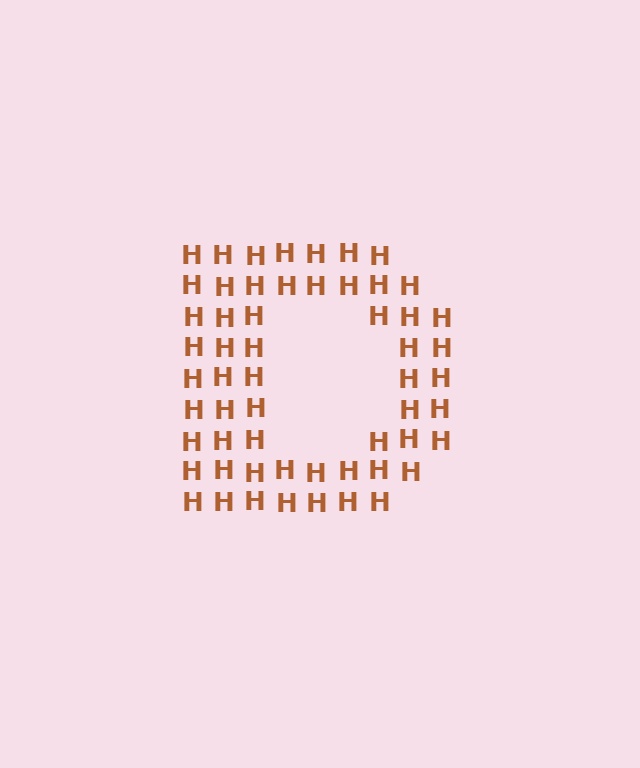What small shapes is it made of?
It is made of small letter H's.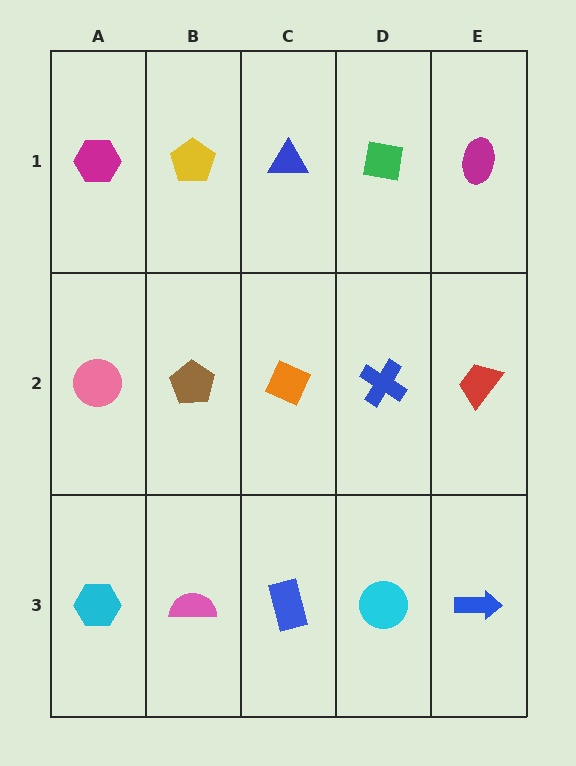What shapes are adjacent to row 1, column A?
A pink circle (row 2, column A), a yellow pentagon (row 1, column B).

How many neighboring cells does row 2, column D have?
4.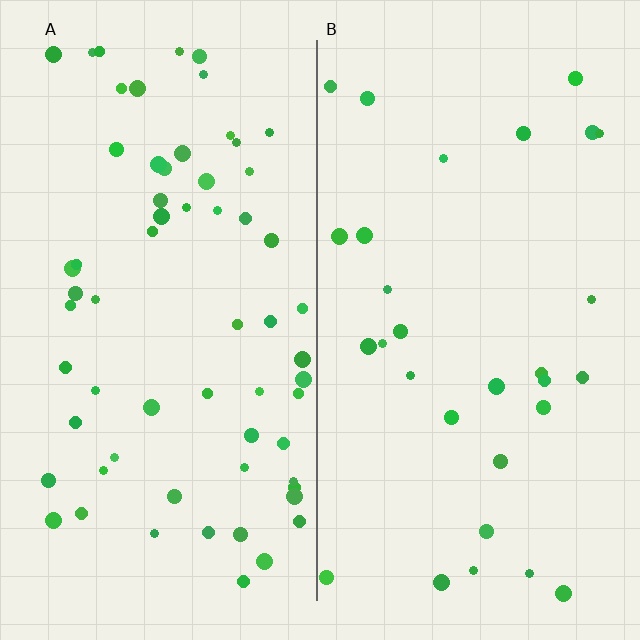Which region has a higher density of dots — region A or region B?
A (the left).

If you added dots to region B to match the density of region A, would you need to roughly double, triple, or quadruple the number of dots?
Approximately double.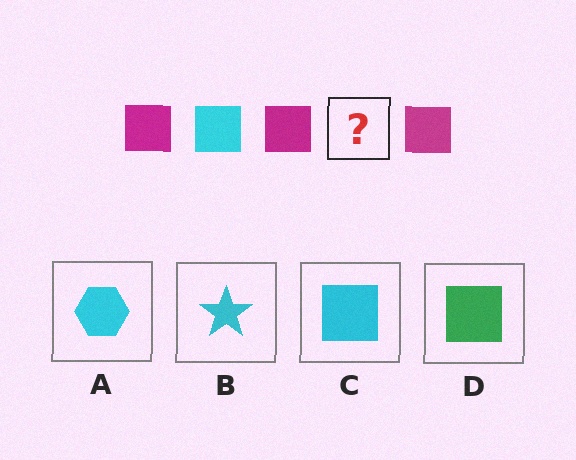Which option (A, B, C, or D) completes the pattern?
C.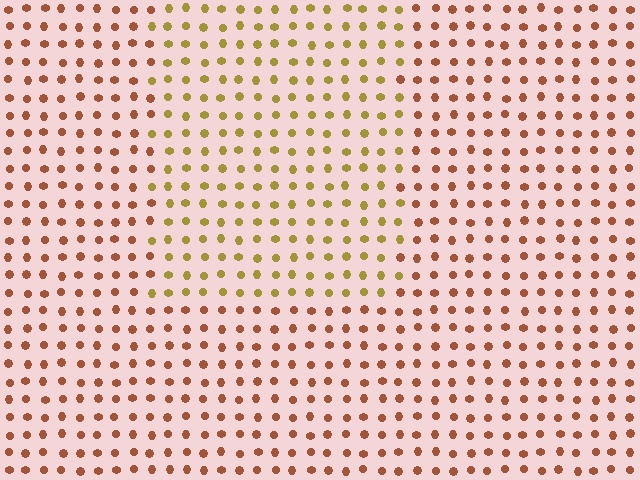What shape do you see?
I see a rectangle.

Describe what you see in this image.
The image is filled with small brown elements in a uniform arrangement. A rectangle-shaped region is visible where the elements are tinted to a slightly different hue, forming a subtle color boundary.